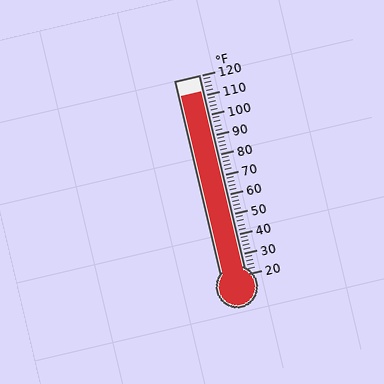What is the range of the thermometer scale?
The thermometer scale ranges from 20°F to 120°F.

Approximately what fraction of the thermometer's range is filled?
The thermometer is filled to approximately 90% of its range.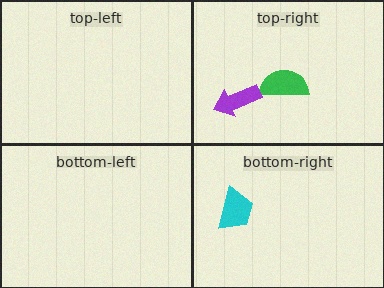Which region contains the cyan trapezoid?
The bottom-right region.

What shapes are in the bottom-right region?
The cyan trapezoid.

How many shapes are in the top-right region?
2.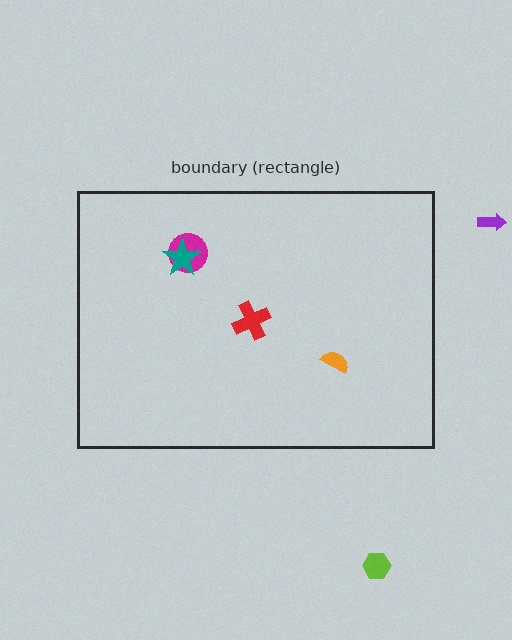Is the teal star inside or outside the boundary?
Inside.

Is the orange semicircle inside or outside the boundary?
Inside.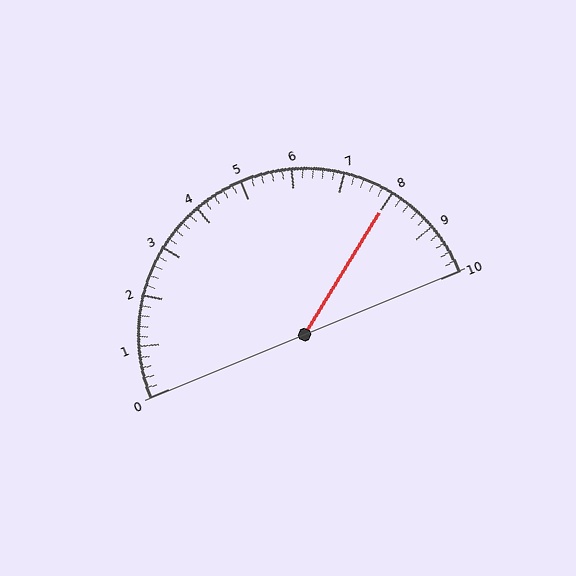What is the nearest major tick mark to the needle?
The nearest major tick mark is 8.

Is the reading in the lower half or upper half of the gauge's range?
The reading is in the upper half of the range (0 to 10).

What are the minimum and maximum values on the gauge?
The gauge ranges from 0 to 10.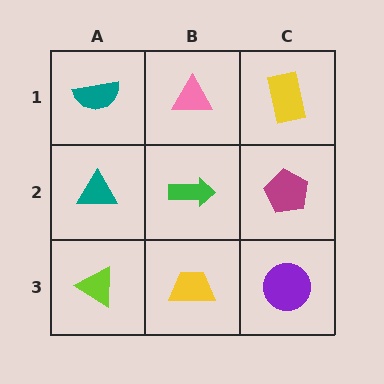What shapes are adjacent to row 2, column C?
A yellow rectangle (row 1, column C), a purple circle (row 3, column C), a green arrow (row 2, column B).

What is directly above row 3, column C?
A magenta pentagon.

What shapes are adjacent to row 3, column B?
A green arrow (row 2, column B), a lime triangle (row 3, column A), a purple circle (row 3, column C).